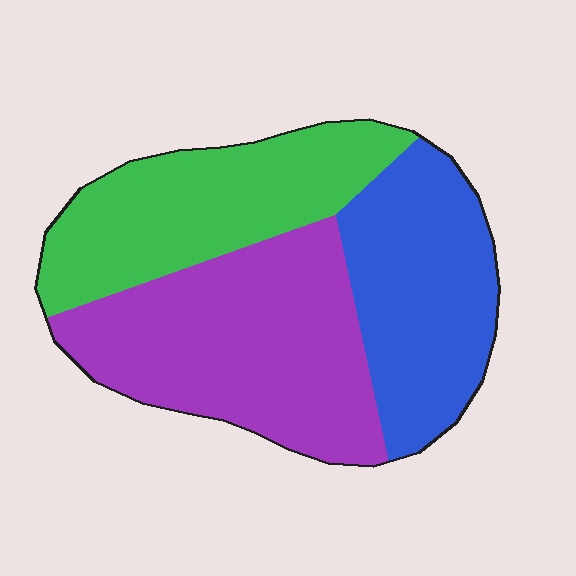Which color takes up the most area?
Purple, at roughly 40%.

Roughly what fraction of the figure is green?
Green covers around 30% of the figure.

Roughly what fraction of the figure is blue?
Blue covers roughly 30% of the figure.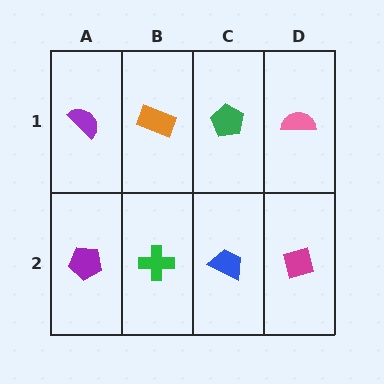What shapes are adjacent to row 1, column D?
A magenta diamond (row 2, column D), a green pentagon (row 1, column C).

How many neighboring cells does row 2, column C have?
3.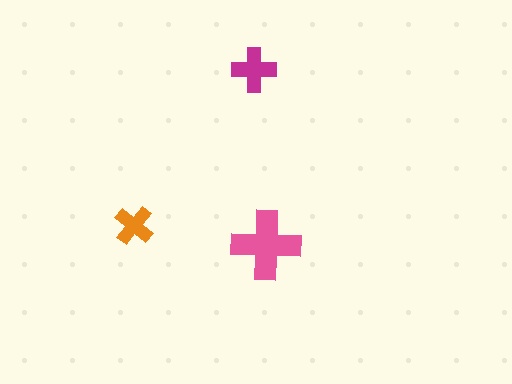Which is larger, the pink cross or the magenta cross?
The pink one.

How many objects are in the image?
There are 3 objects in the image.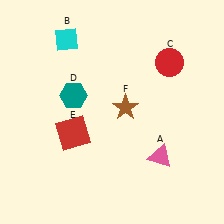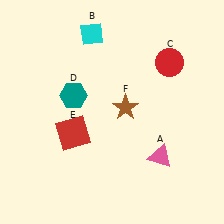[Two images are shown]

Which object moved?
The cyan diamond (B) moved right.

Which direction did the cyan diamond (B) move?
The cyan diamond (B) moved right.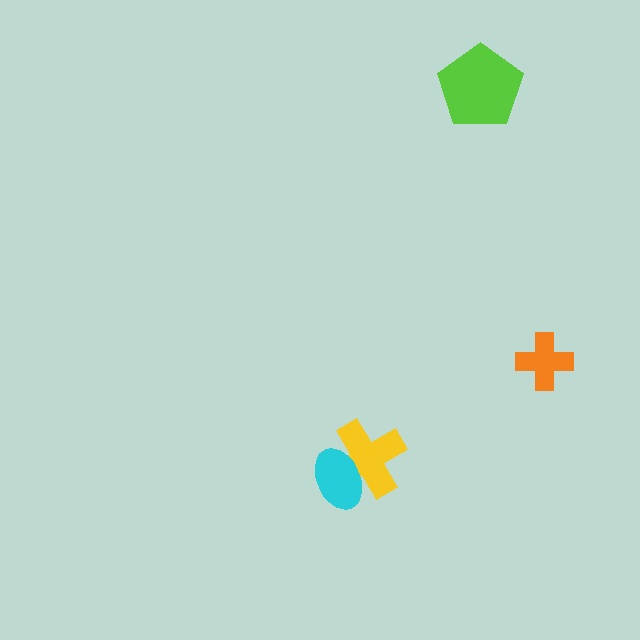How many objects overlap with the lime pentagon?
0 objects overlap with the lime pentagon.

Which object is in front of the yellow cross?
The cyan ellipse is in front of the yellow cross.